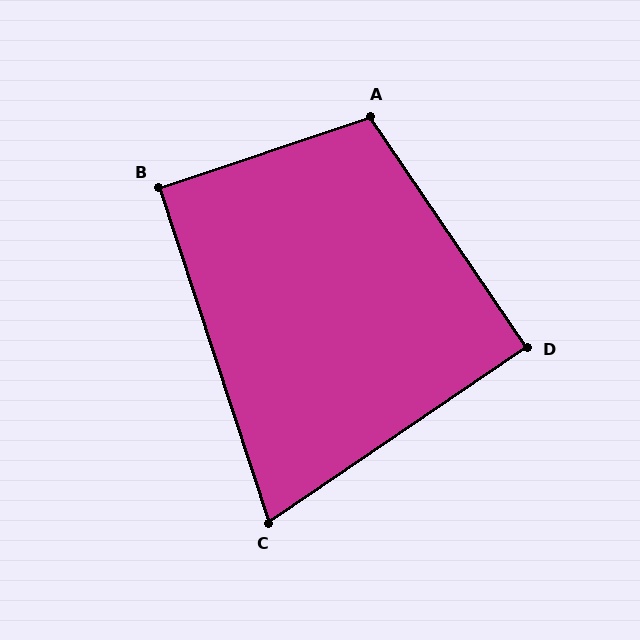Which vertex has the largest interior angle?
A, at approximately 106 degrees.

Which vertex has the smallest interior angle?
C, at approximately 74 degrees.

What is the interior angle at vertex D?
Approximately 90 degrees (approximately right).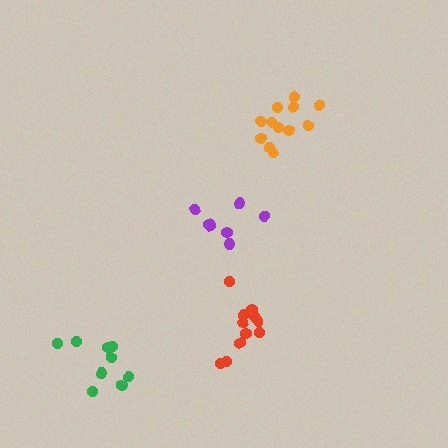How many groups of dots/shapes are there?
There are 4 groups.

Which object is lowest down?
The green cluster is bottommost.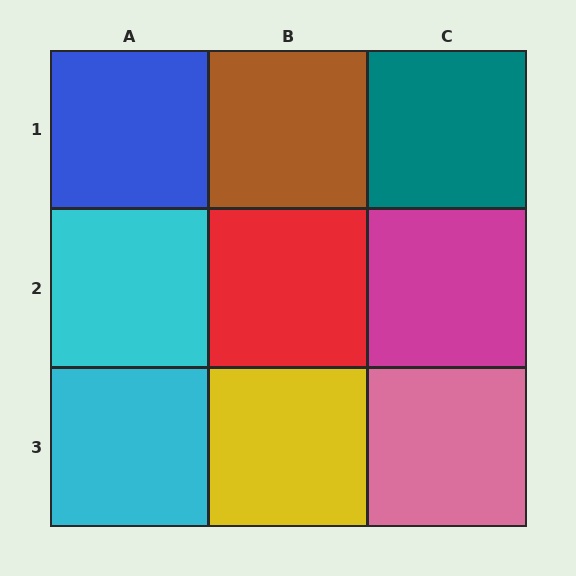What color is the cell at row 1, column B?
Brown.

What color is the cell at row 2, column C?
Magenta.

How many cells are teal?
1 cell is teal.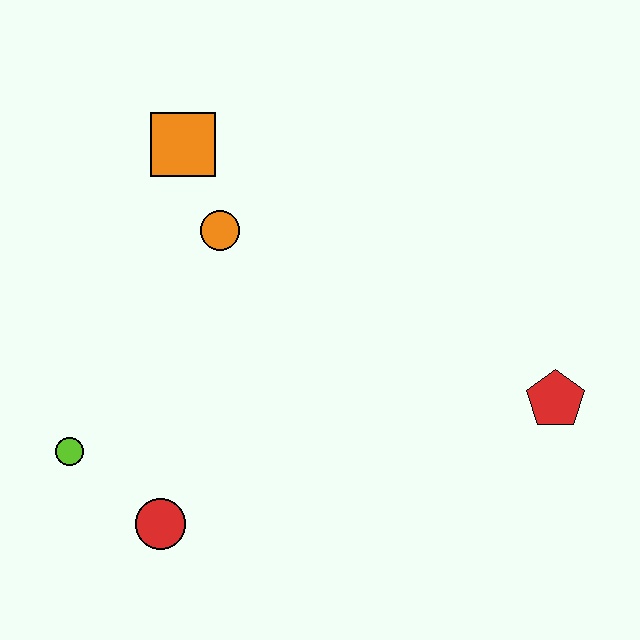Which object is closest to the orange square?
The orange circle is closest to the orange square.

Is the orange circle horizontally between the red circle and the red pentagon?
Yes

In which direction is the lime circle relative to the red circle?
The lime circle is to the left of the red circle.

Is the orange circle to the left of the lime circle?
No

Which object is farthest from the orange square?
The red pentagon is farthest from the orange square.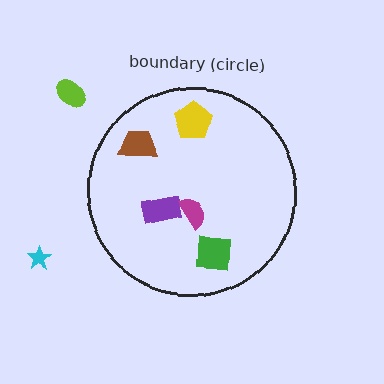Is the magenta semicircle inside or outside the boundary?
Inside.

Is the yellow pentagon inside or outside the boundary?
Inside.